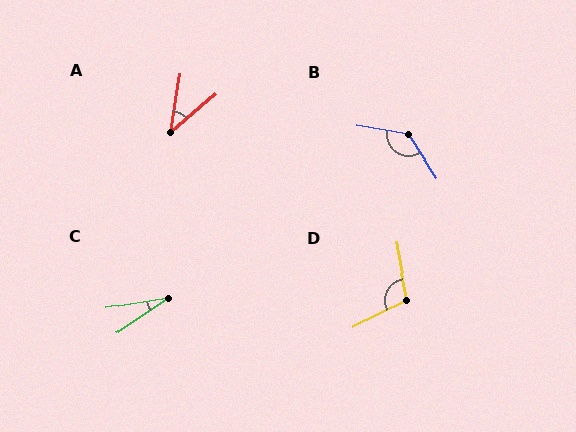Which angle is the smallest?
C, at approximately 24 degrees.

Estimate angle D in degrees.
Approximately 106 degrees.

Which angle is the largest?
B, at approximately 132 degrees.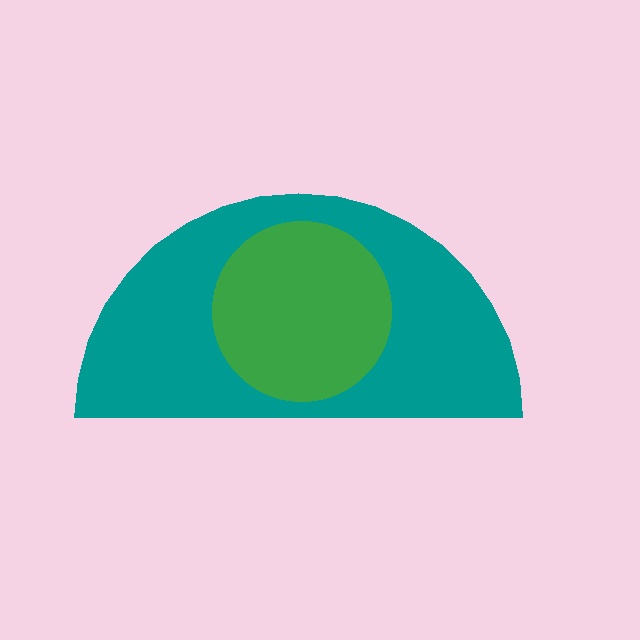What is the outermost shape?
The teal semicircle.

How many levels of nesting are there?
2.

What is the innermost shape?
The green circle.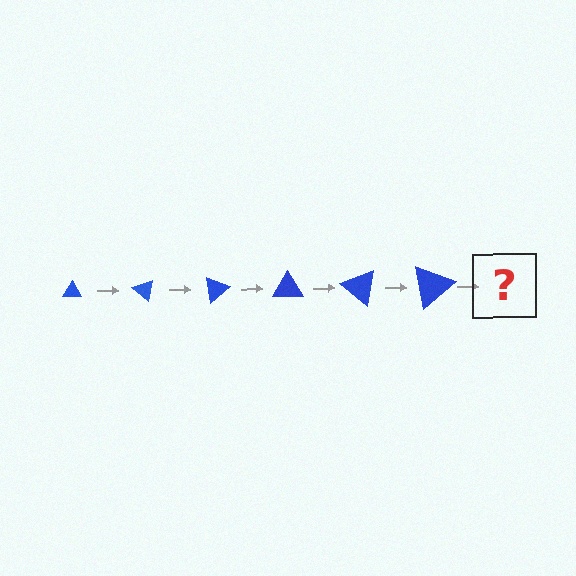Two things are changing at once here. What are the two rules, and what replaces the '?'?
The two rules are that the triangle grows larger each step and it rotates 40 degrees each step. The '?' should be a triangle, larger than the previous one and rotated 240 degrees from the start.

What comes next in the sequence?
The next element should be a triangle, larger than the previous one and rotated 240 degrees from the start.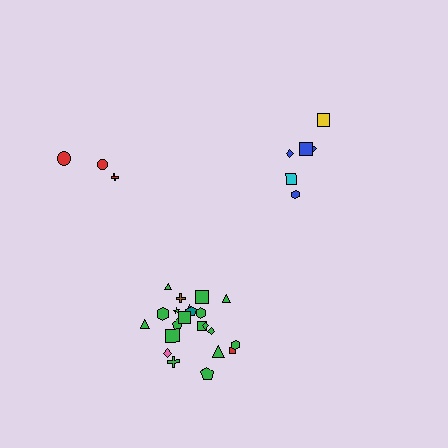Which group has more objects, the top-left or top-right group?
The top-right group.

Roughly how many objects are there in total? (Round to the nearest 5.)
Roughly 30 objects in total.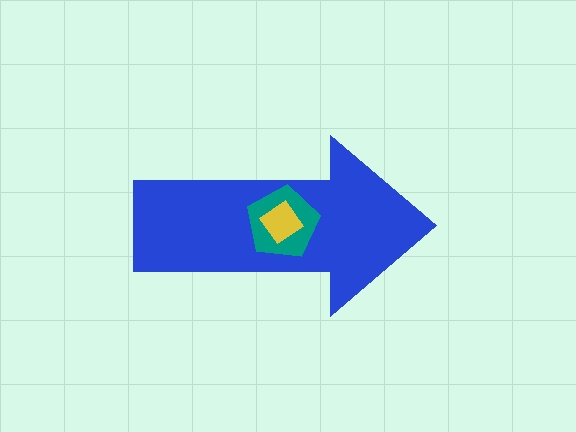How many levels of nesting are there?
3.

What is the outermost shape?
The blue arrow.